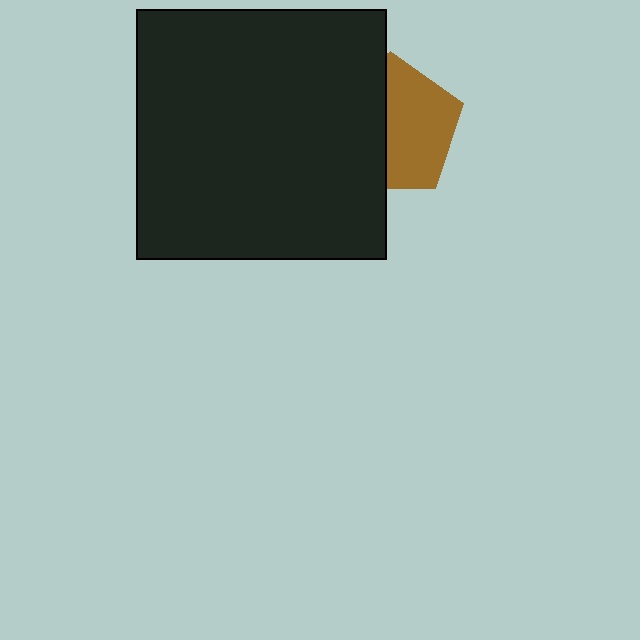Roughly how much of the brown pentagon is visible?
About half of it is visible (roughly 53%).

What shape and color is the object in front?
The object in front is a black rectangle.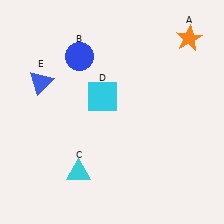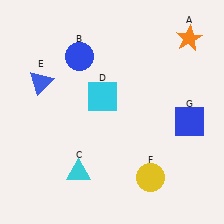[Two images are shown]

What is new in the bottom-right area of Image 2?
A blue square (G) was added in the bottom-right area of Image 2.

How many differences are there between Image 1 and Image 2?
There are 2 differences between the two images.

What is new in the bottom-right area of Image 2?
A yellow circle (F) was added in the bottom-right area of Image 2.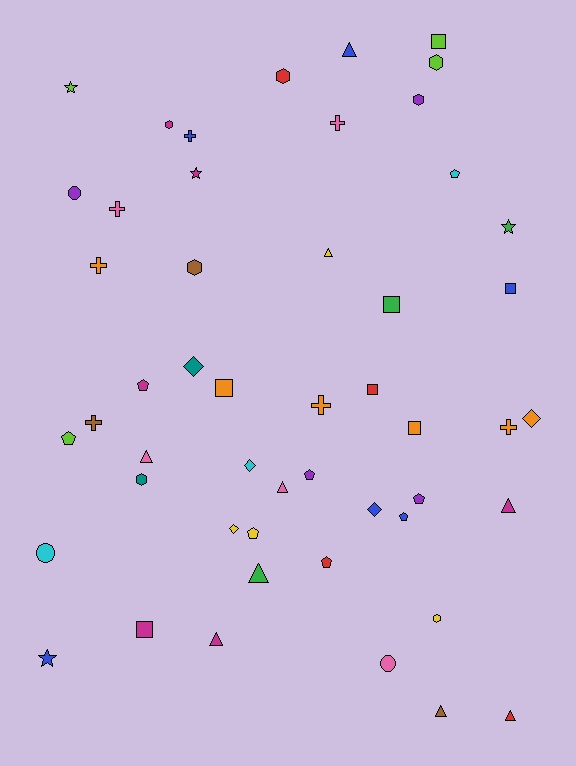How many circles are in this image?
There are 3 circles.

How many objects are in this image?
There are 50 objects.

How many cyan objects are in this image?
There are 3 cyan objects.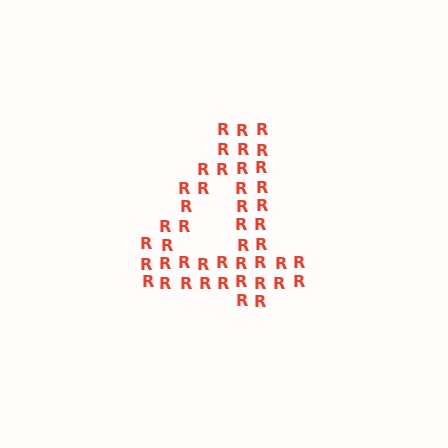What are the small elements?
The small elements are letter R's.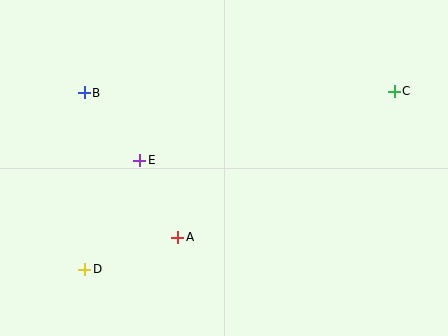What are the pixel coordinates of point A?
Point A is at (178, 237).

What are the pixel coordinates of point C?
Point C is at (394, 91).